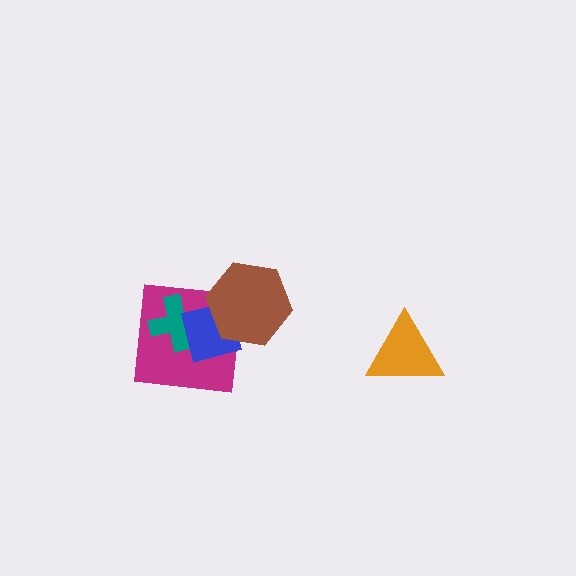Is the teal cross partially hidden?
Yes, it is partially covered by another shape.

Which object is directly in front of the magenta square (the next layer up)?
The teal cross is directly in front of the magenta square.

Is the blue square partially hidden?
Yes, it is partially covered by another shape.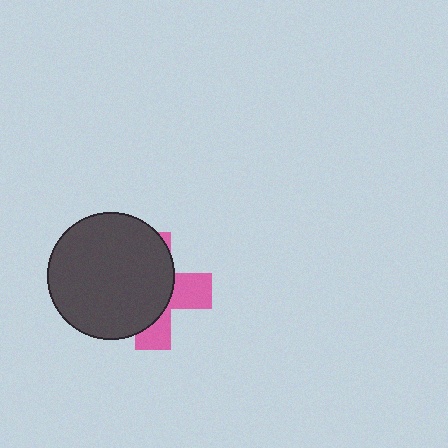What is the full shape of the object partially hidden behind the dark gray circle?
The partially hidden object is a pink cross.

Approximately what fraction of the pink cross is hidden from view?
Roughly 65% of the pink cross is hidden behind the dark gray circle.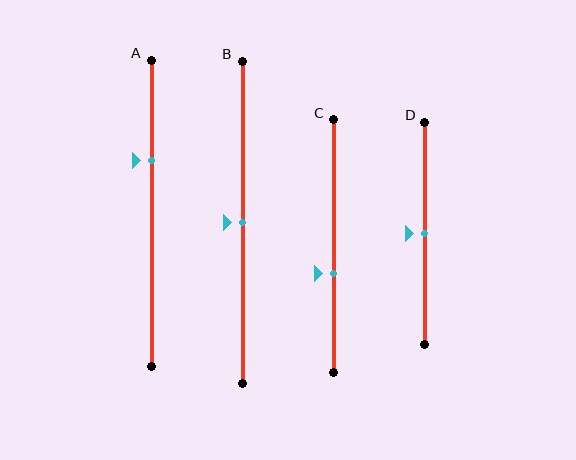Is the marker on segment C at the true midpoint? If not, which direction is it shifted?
No, the marker on segment C is shifted downward by about 11% of the segment length.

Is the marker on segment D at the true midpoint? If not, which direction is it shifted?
Yes, the marker on segment D is at the true midpoint.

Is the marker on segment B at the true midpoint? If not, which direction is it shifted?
Yes, the marker on segment B is at the true midpoint.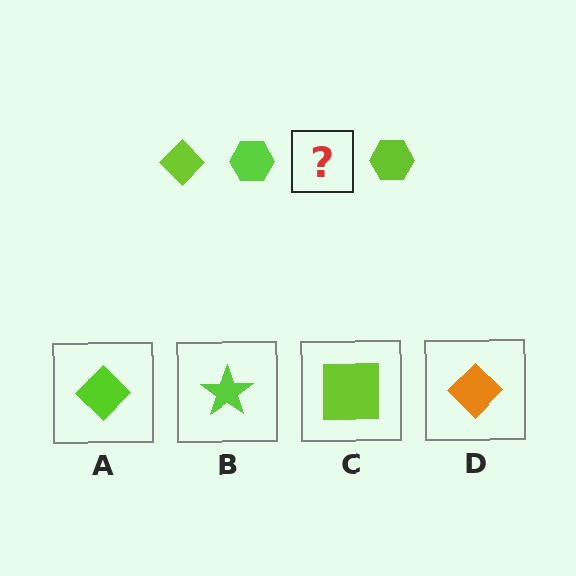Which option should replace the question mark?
Option A.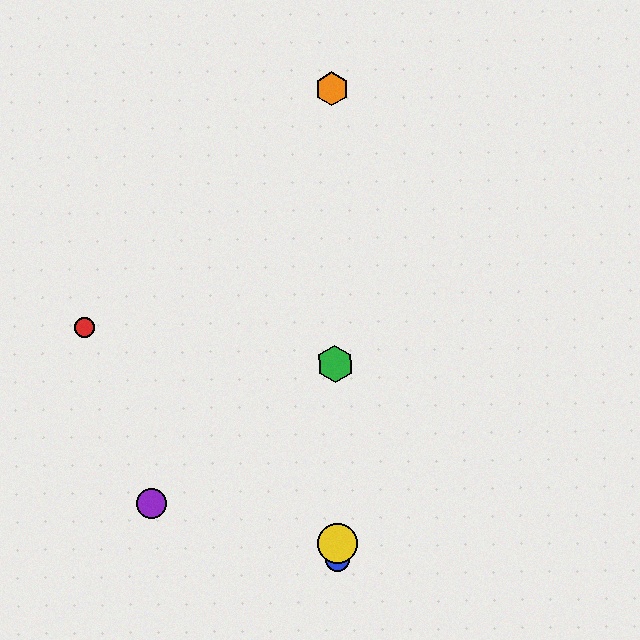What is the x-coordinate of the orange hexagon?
The orange hexagon is at x≈332.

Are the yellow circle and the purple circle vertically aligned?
No, the yellow circle is at x≈338 and the purple circle is at x≈152.